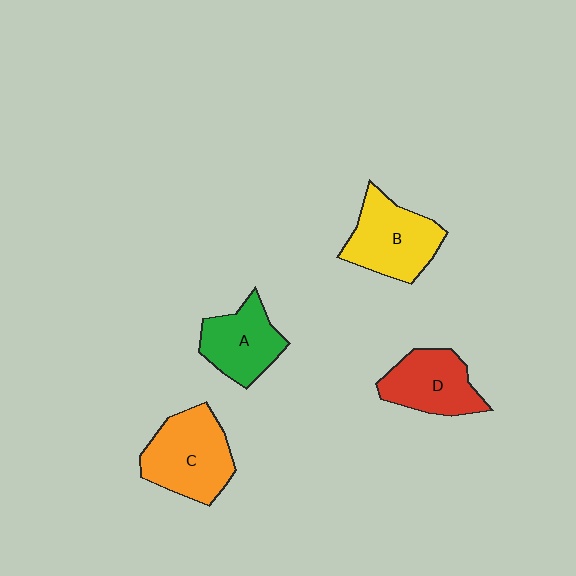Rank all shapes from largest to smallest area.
From largest to smallest: C (orange), B (yellow), D (red), A (green).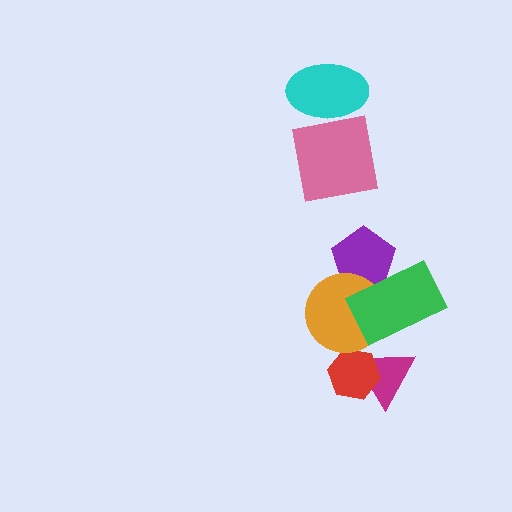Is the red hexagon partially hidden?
No, no other shape covers it.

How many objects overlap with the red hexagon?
1 object overlaps with the red hexagon.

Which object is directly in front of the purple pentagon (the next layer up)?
The orange circle is directly in front of the purple pentagon.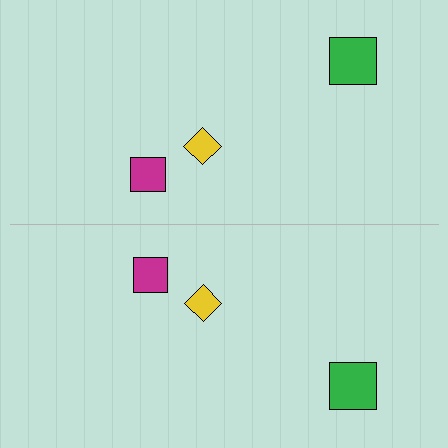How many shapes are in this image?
There are 6 shapes in this image.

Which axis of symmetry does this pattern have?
The pattern has a horizontal axis of symmetry running through the center of the image.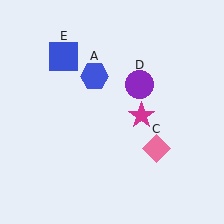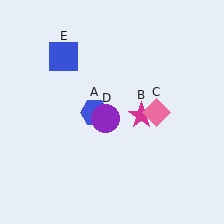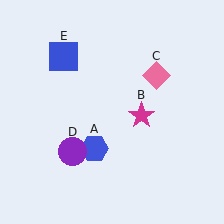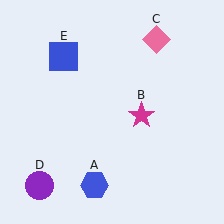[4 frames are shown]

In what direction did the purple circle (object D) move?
The purple circle (object D) moved down and to the left.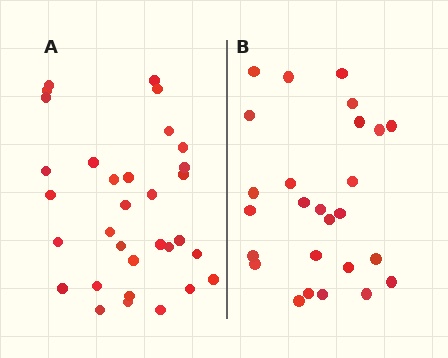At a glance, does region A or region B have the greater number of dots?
Region A (the left region) has more dots.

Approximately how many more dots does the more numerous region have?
Region A has about 6 more dots than region B.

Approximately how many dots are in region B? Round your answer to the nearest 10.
About 30 dots. (The exact count is 26, which rounds to 30.)